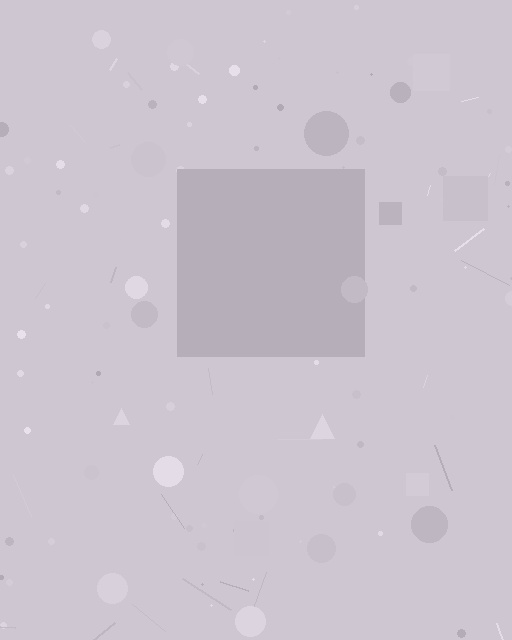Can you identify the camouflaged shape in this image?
The camouflaged shape is a square.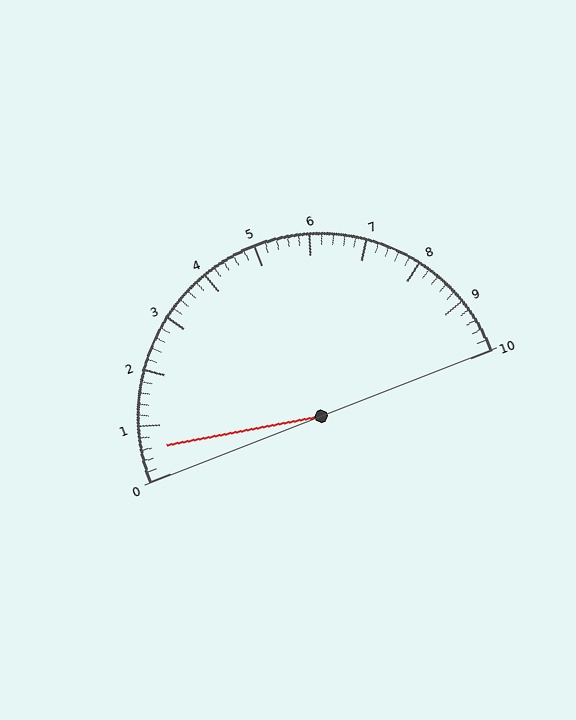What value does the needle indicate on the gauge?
The needle indicates approximately 0.6.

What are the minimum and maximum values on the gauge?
The gauge ranges from 0 to 10.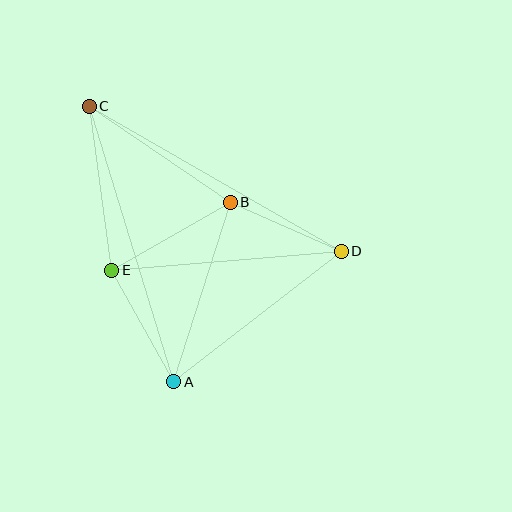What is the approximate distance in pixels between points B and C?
The distance between B and C is approximately 171 pixels.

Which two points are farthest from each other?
Points C and D are farthest from each other.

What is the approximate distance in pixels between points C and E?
The distance between C and E is approximately 166 pixels.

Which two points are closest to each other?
Points B and D are closest to each other.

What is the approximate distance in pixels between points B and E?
The distance between B and E is approximately 137 pixels.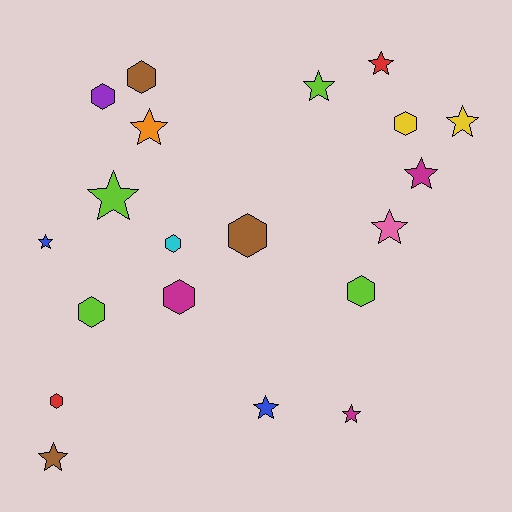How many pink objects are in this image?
There is 1 pink object.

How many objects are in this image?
There are 20 objects.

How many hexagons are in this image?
There are 9 hexagons.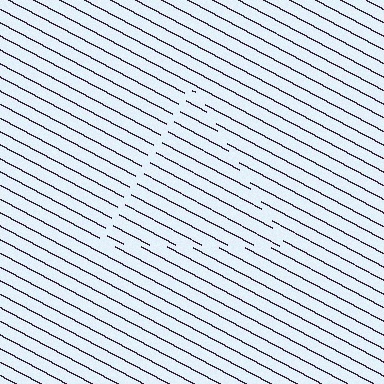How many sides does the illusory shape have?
3 sides — the line-ends trace a triangle.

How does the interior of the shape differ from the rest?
The interior of the shape contains the same grating, shifted by half a period — the contour is defined by the phase discontinuity where line-ends from the inner and outer gratings abut.